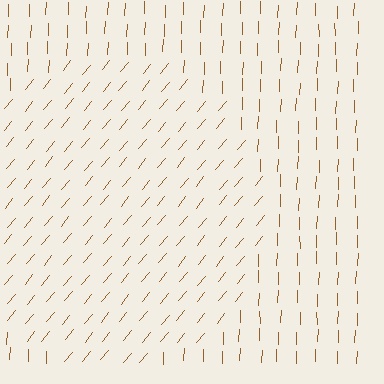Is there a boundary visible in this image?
Yes, there is a texture boundary formed by a change in line orientation.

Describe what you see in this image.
The image is filled with small brown line segments. A circle region in the image has lines oriented differently from the surrounding lines, creating a visible texture boundary.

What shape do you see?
I see a circle.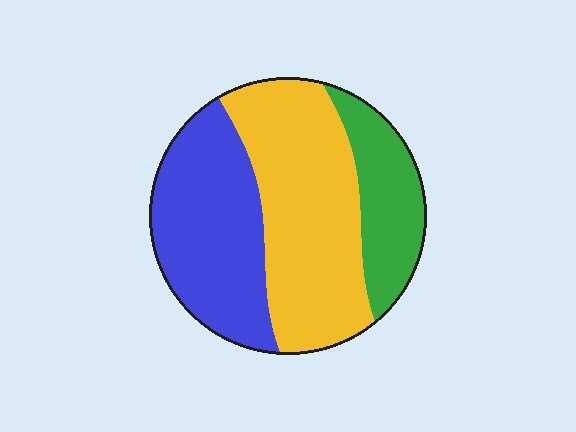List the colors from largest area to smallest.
From largest to smallest: yellow, blue, green.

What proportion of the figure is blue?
Blue takes up about three eighths (3/8) of the figure.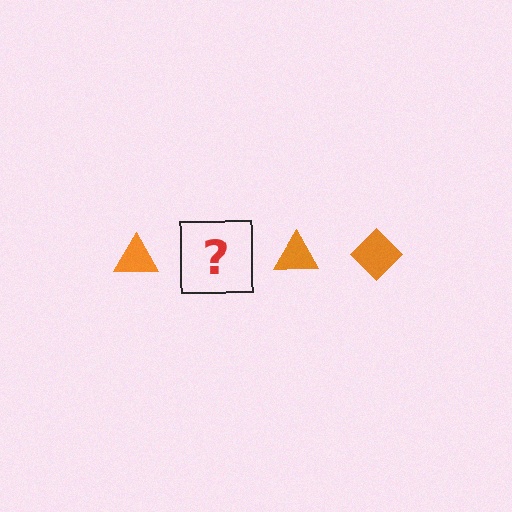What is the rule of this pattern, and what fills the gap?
The rule is that the pattern cycles through triangle, diamond shapes in orange. The gap should be filled with an orange diamond.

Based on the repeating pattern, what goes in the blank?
The blank should be an orange diamond.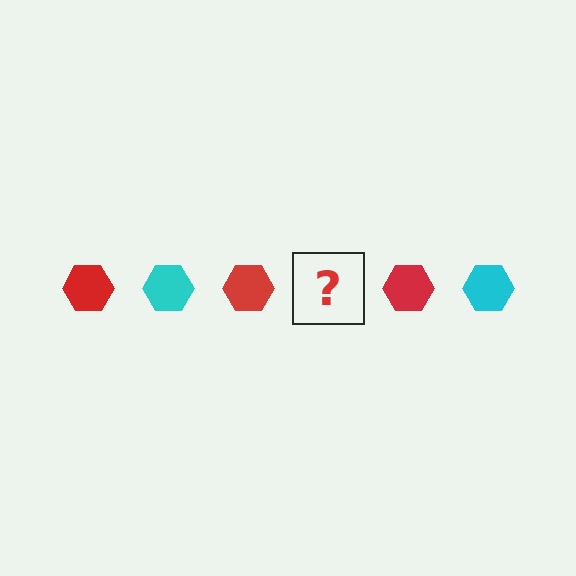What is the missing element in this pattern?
The missing element is a cyan hexagon.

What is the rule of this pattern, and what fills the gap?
The rule is that the pattern cycles through red, cyan hexagons. The gap should be filled with a cyan hexagon.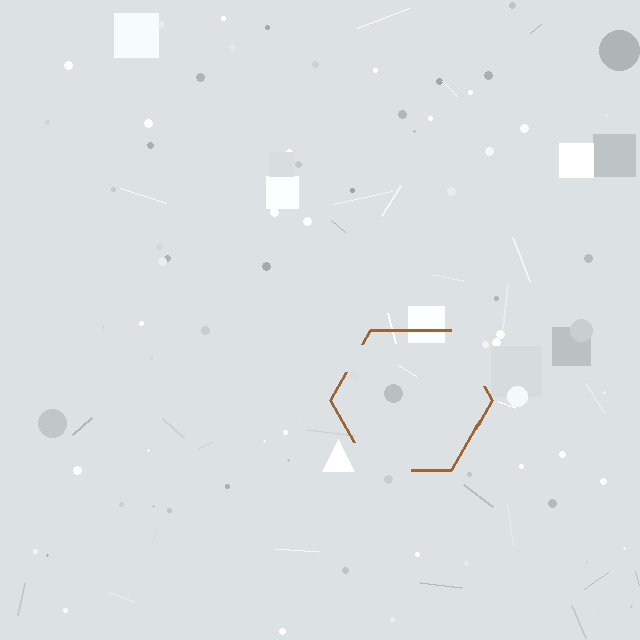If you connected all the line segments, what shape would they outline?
They would outline a hexagon.